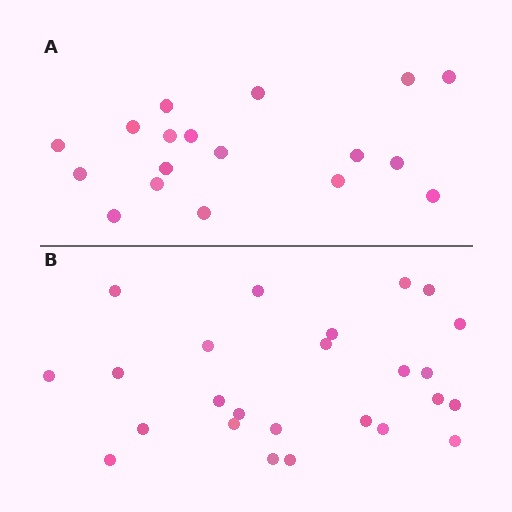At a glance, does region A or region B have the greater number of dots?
Region B (the bottom region) has more dots.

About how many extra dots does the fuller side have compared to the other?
Region B has roughly 8 or so more dots than region A.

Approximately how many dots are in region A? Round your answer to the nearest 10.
About 20 dots. (The exact count is 18, which rounds to 20.)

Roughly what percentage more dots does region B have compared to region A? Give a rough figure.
About 40% more.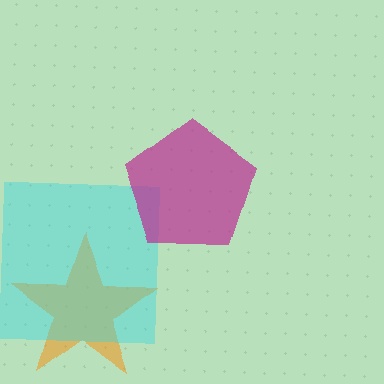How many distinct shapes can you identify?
There are 3 distinct shapes: an orange star, a cyan square, a magenta pentagon.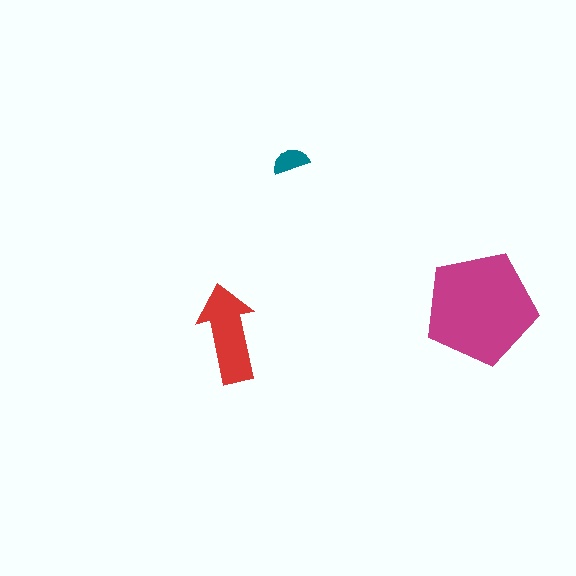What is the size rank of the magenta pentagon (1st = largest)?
1st.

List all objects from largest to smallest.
The magenta pentagon, the red arrow, the teal semicircle.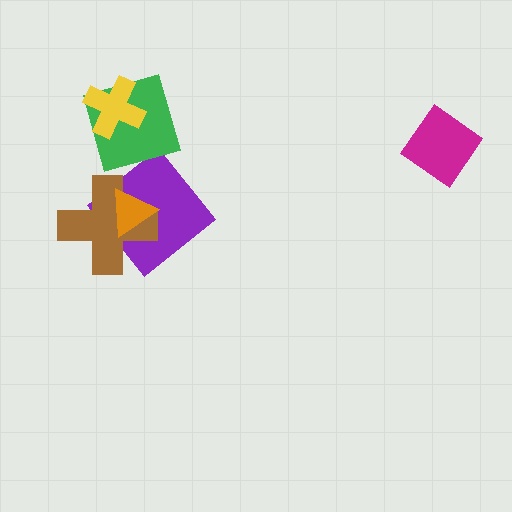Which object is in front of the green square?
The yellow cross is in front of the green square.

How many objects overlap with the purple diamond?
2 objects overlap with the purple diamond.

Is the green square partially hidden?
Yes, it is partially covered by another shape.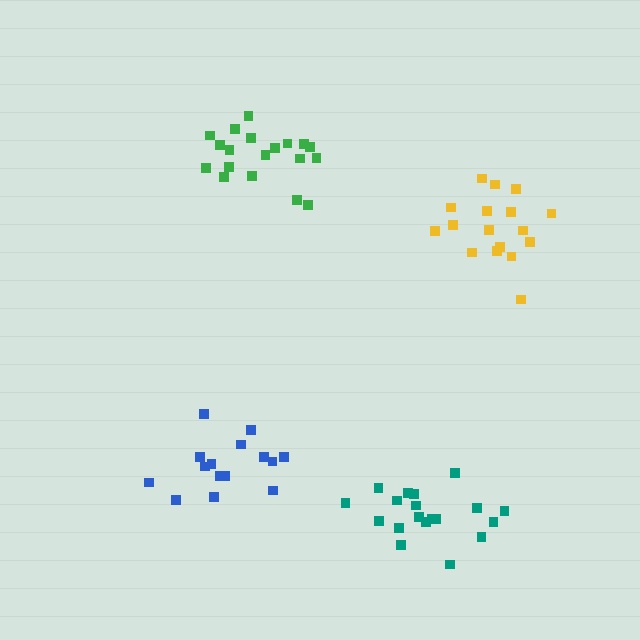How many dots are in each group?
Group 1: 19 dots, Group 2: 17 dots, Group 3: 15 dots, Group 4: 19 dots (70 total).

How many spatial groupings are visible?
There are 4 spatial groupings.